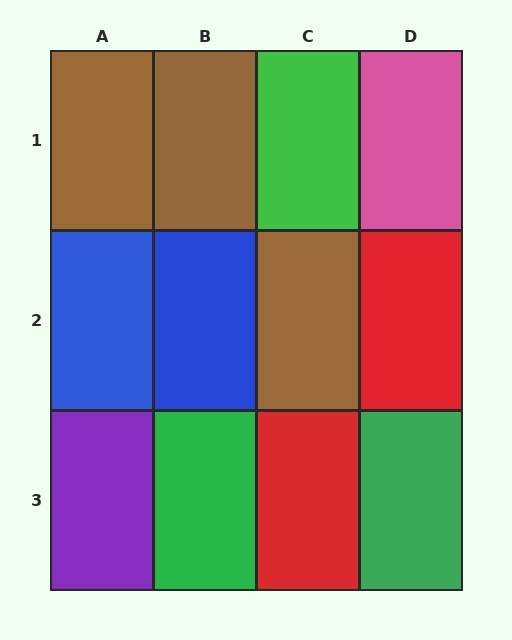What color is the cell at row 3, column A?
Purple.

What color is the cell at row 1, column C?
Green.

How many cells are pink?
1 cell is pink.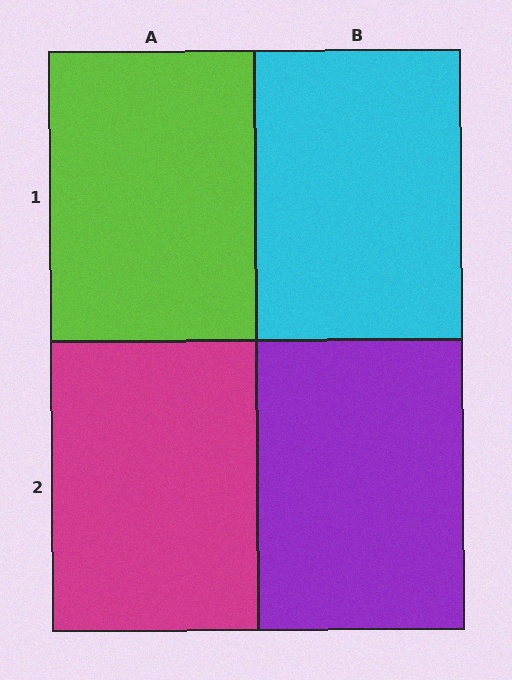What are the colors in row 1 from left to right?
Lime, cyan.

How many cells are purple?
1 cell is purple.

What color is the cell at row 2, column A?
Magenta.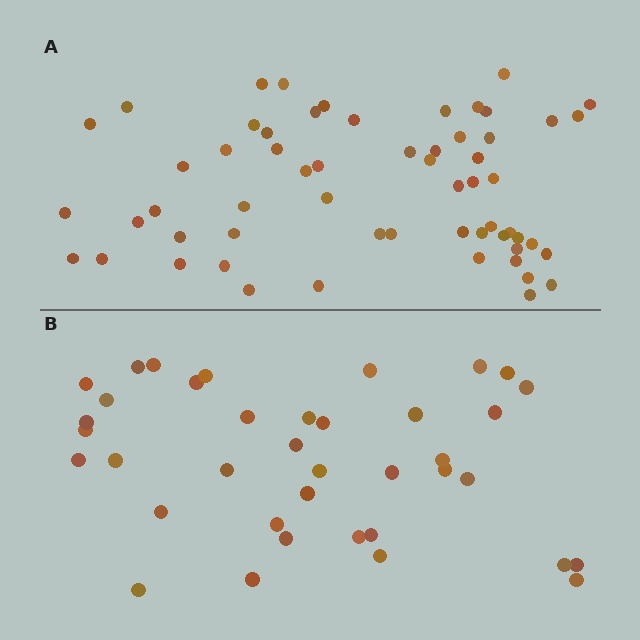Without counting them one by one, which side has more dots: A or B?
Region A (the top region) has more dots.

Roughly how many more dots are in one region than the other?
Region A has approximately 20 more dots than region B.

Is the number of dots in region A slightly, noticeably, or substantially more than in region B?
Region A has substantially more. The ratio is roughly 1.6 to 1.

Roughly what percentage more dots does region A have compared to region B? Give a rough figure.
About 55% more.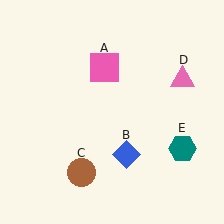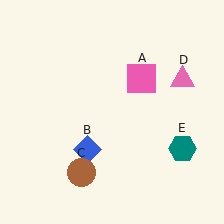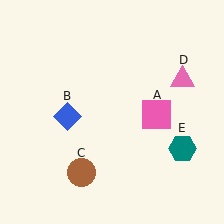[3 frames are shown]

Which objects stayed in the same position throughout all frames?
Brown circle (object C) and pink triangle (object D) and teal hexagon (object E) remained stationary.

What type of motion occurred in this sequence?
The pink square (object A), blue diamond (object B) rotated clockwise around the center of the scene.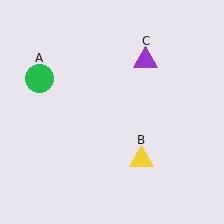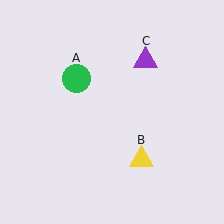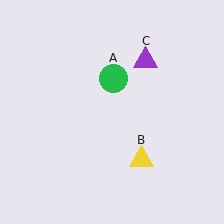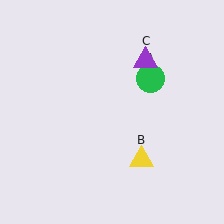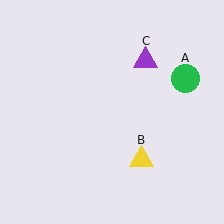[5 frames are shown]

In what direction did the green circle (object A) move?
The green circle (object A) moved right.